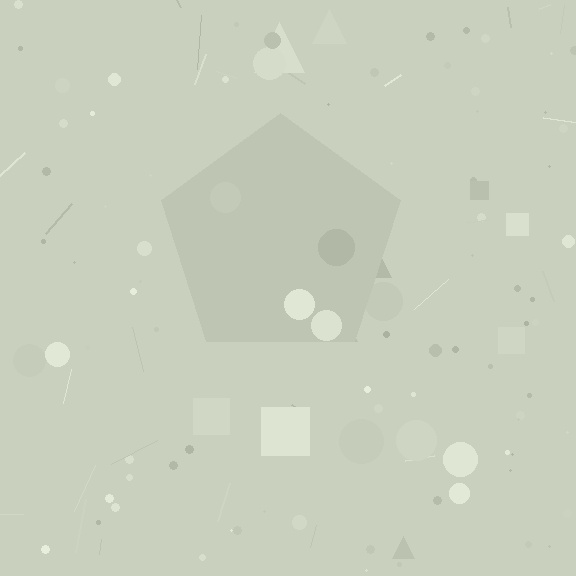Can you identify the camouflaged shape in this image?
The camouflaged shape is a pentagon.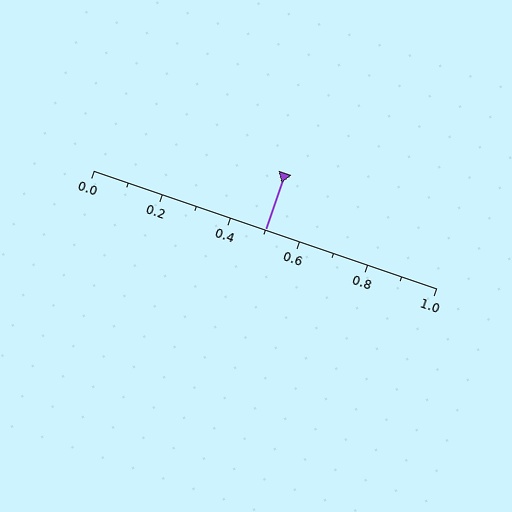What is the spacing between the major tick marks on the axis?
The major ticks are spaced 0.2 apart.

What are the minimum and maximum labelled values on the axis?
The axis runs from 0.0 to 1.0.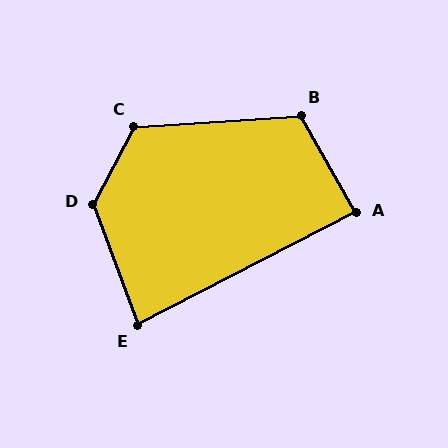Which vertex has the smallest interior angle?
E, at approximately 83 degrees.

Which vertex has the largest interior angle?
D, at approximately 132 degrees.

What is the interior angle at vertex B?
Approximately 116 degrees (obtuse).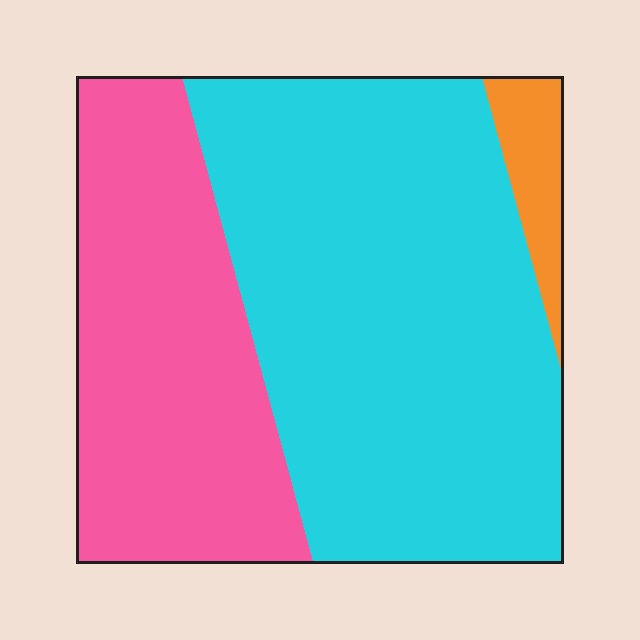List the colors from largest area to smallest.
From largest to smallest: cyan, pink, orange.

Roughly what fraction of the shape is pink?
Pink covers about 35% of the shape.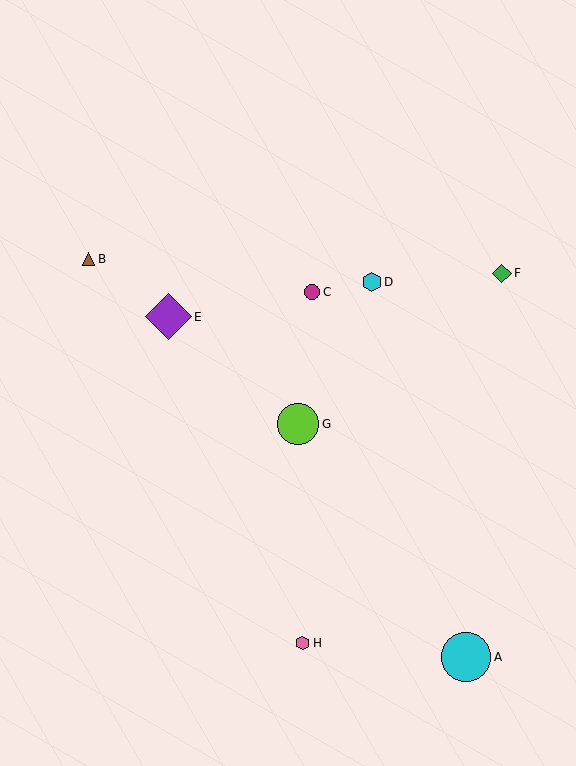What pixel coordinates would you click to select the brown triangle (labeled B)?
Click at (89, 259) to select the brown triangle B.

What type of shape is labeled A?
Shape A is a cyan circle.